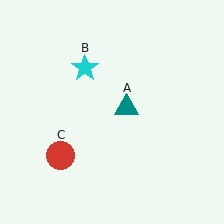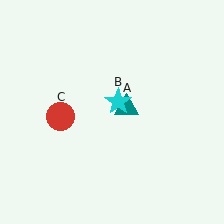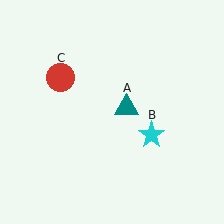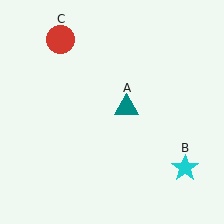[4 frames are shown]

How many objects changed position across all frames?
2 objects changed position: cyan star (object B), red circle (object C).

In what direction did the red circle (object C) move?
The red circle (object C) moved up.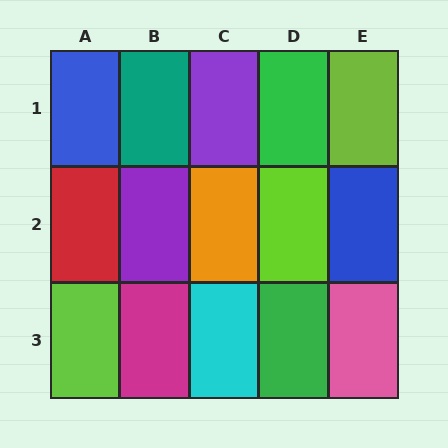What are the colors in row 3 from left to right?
Lime, magenta, cyan, green, pink.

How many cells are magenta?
1 cell is magenta.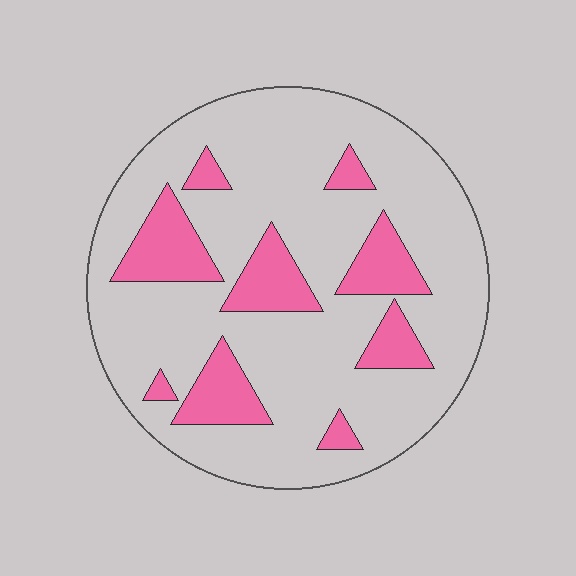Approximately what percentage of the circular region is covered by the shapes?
Approximately 20%.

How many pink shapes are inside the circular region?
9.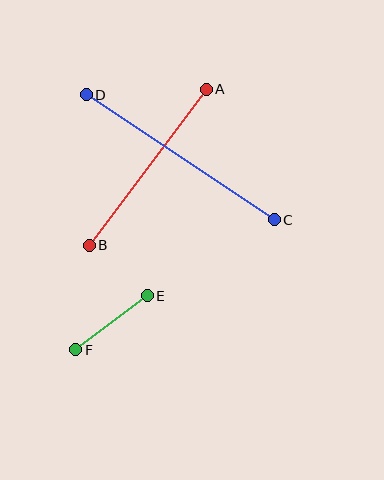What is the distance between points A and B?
The distance is approximately 195 pixels.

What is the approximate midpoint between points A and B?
The midpoint is at approximately (148, 167) pixels.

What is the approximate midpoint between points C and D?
The midpoint is at approximately (180, 157) pixels.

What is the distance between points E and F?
The distance is approximately 90 pixels.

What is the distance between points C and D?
The distance is approximately 226 pixels.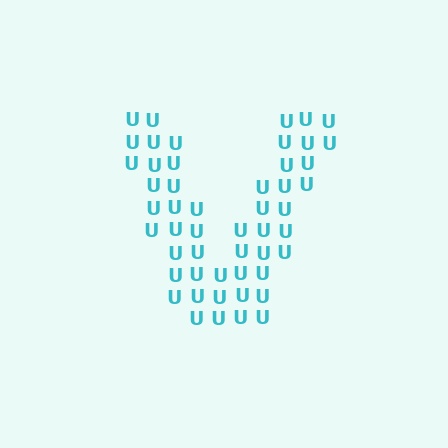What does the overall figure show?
The overall figure shows the letter V.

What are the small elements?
The small elements are letter U's.